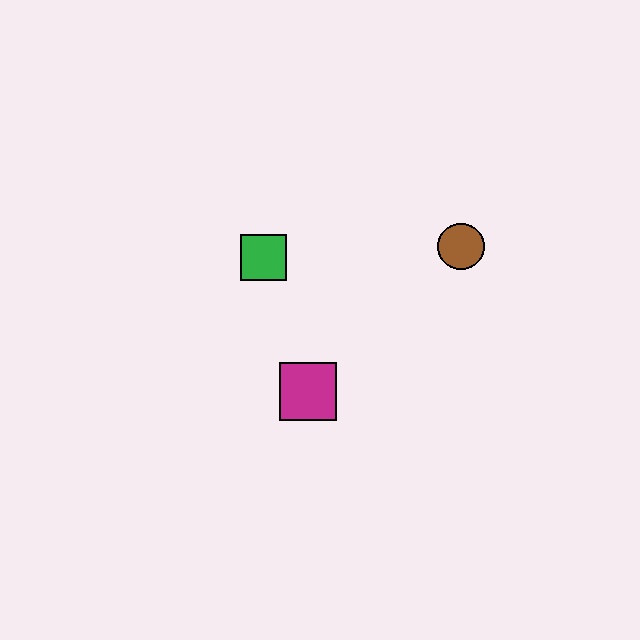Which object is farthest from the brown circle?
The magenta square is farthest from the brown circle.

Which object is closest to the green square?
The magenta square is closest to the green square.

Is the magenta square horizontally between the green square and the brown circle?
Yes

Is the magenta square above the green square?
No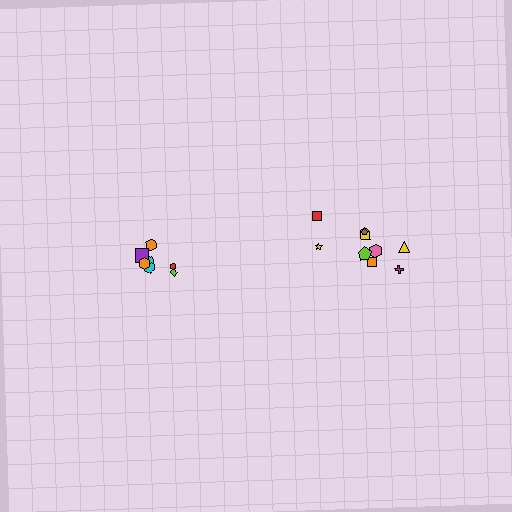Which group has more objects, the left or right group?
The right group.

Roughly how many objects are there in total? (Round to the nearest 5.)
Roughly 20 objects in total.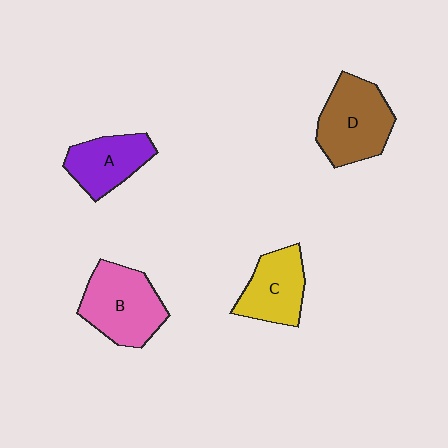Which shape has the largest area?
Shape B (pink).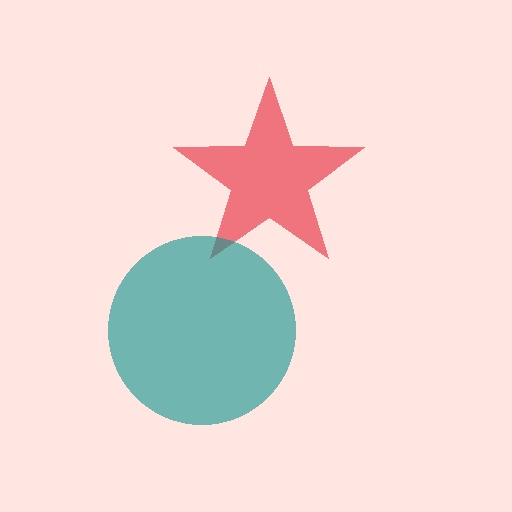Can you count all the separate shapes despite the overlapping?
Yes, there are 2 separate shapes.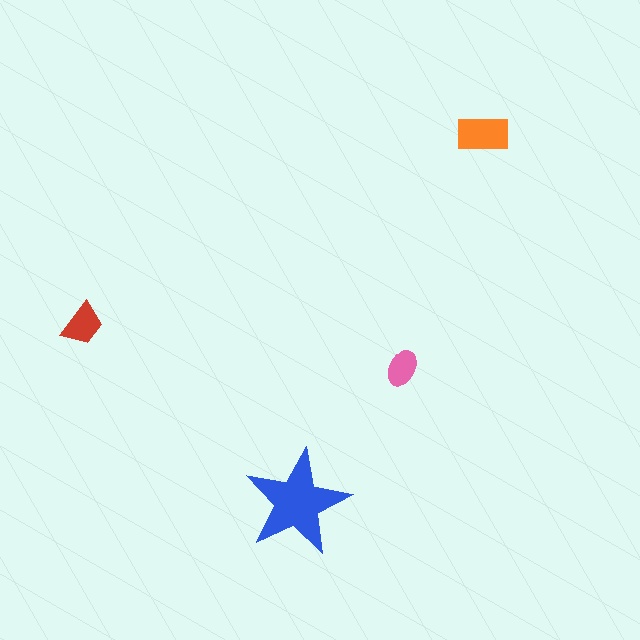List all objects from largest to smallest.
The blue star, the orange rectangle, the red trapezoid, the pink ellipse.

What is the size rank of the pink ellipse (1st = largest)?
4th.